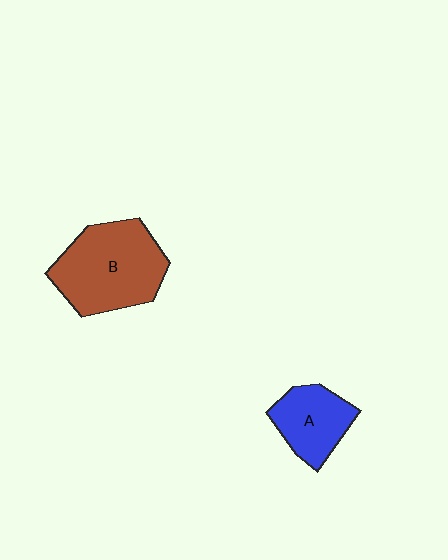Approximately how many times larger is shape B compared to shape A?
Approximately 1.8 times.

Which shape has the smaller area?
Shape A (blue).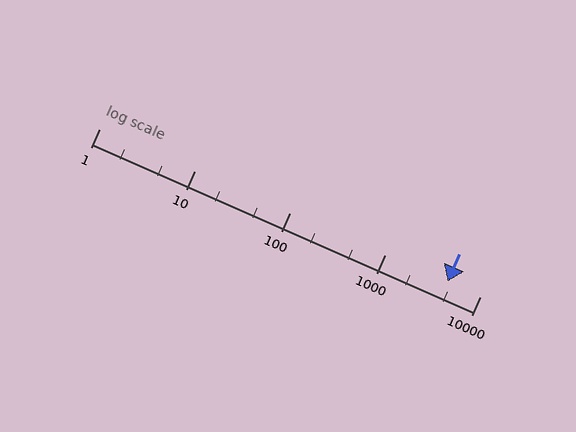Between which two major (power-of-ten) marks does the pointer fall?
The pointer is between 1000 and 10000.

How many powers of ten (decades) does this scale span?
The scale spans 4 decades, from 1 to 10000.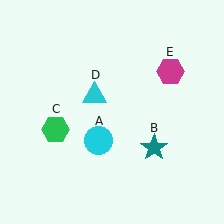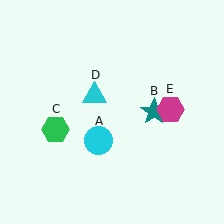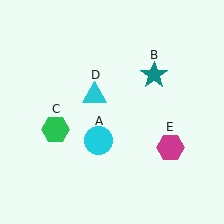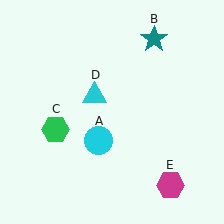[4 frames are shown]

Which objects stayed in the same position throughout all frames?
Cyan circle (object A) and green hexagon (object C) and cyan triangle (object D) remained stationary.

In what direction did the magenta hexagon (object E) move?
The magenta hexagon (object E) moved down.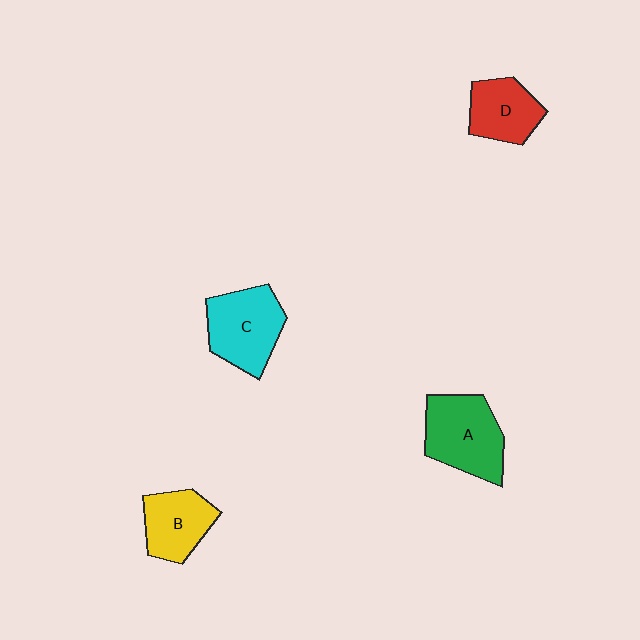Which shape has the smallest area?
Shape D (red).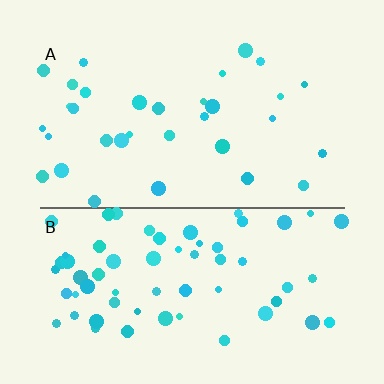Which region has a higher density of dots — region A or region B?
B (the bottom).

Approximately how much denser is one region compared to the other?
Approximately 2.0× — region B over region A.